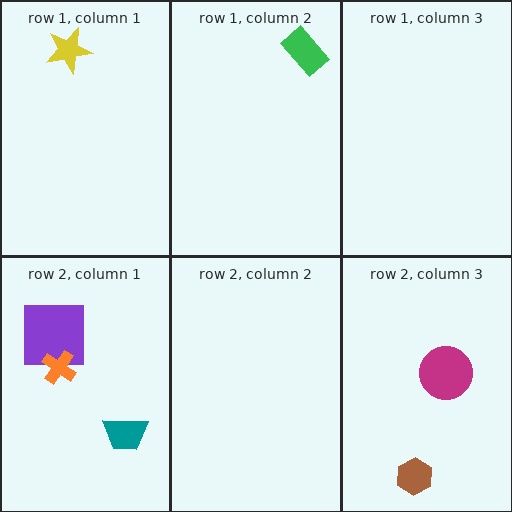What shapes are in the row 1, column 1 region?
The yellow star.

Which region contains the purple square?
The row 2, column 1 region.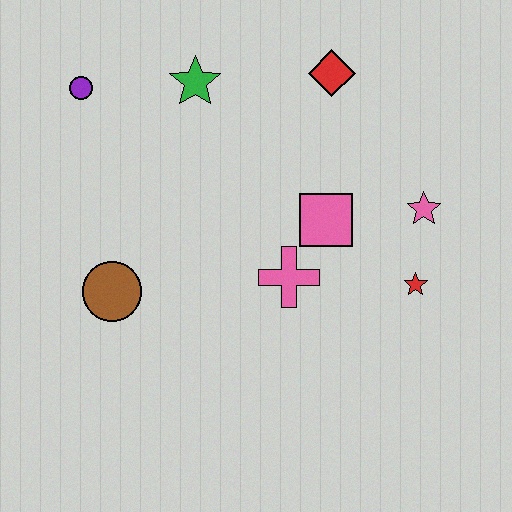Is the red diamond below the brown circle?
No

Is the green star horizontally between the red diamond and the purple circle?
Yes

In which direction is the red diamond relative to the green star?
The red diamond is to the right of the green star.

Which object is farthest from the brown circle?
The pink star is farthest from the brown circle.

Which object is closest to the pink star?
The red star is closest to the pink star.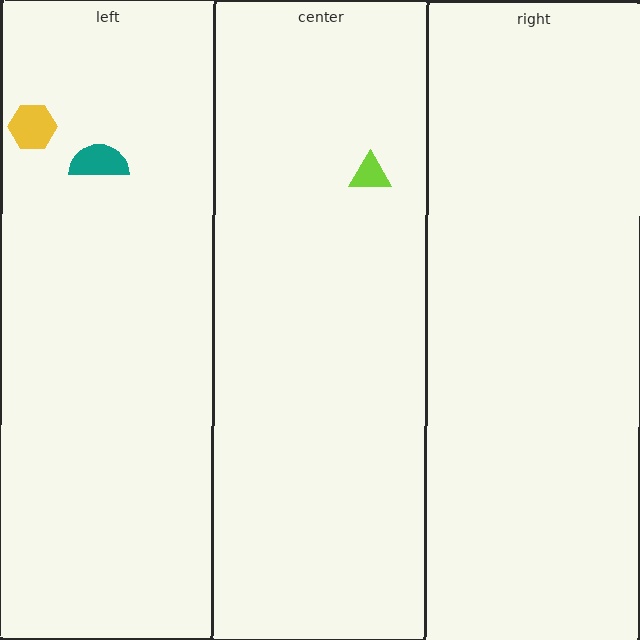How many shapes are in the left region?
2.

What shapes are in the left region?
The yellow hexagon, the teal semicircle.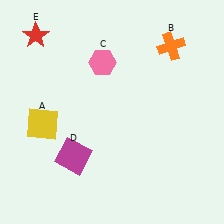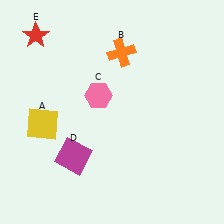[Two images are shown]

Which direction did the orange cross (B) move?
The orange cross (B) moved left.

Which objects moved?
The objects that moved are: the orange cross (B), the pink hexagon (C).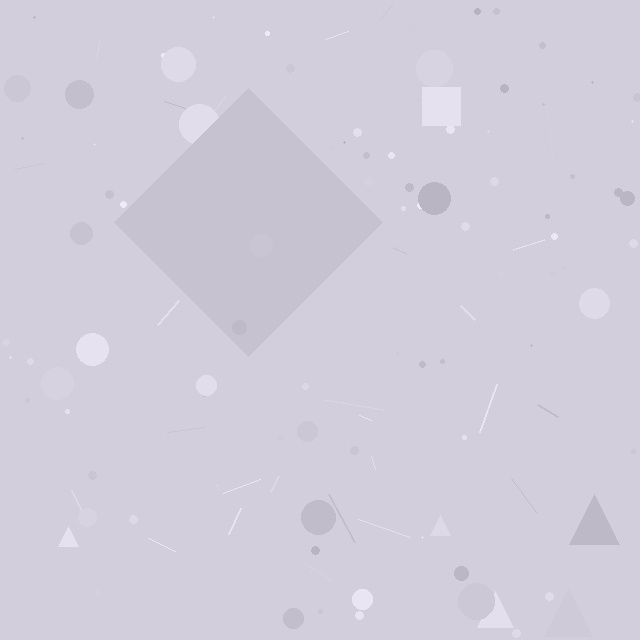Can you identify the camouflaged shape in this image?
The camouflaged shape is a diamond.